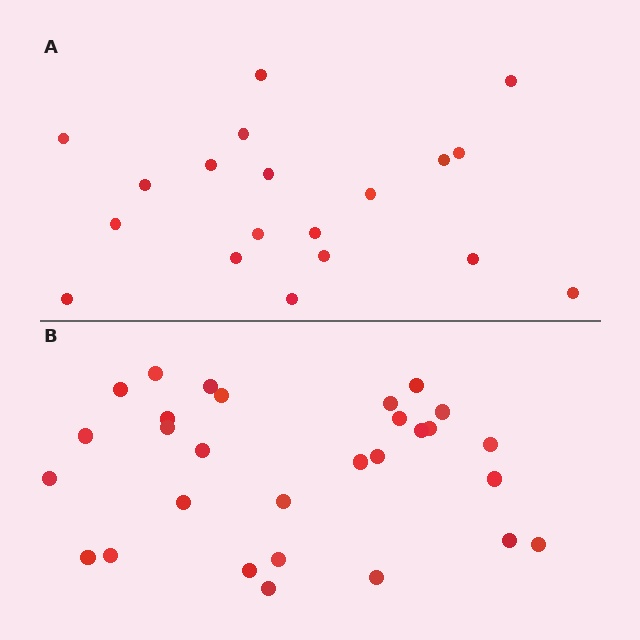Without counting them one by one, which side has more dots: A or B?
Region B (the bottom region) has more dots.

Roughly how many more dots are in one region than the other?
Region B has roughly 10 or so more dots than region A.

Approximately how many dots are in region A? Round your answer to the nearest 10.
About 20 dots. (The exact count is 19, which rounds to 20.)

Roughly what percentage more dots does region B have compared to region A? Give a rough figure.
About 55% more.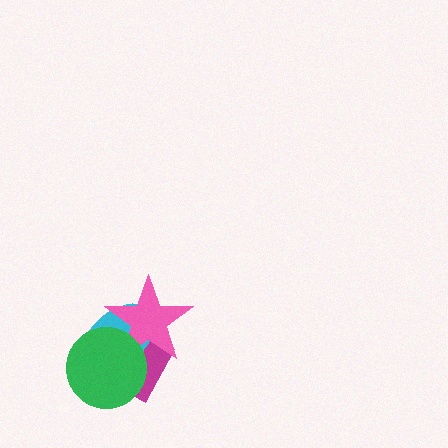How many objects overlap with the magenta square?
3 objects overlap with the magenta square.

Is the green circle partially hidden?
No, no other shape covers it.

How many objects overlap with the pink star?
3 objects overlap with the pink star.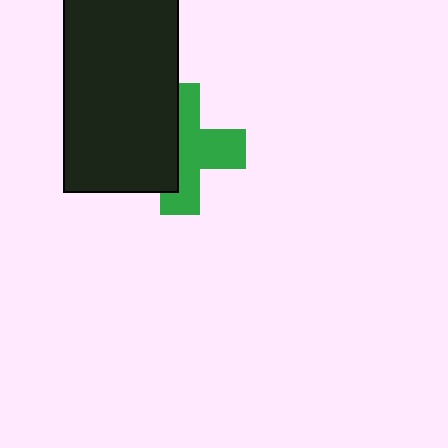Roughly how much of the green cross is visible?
About half of it is visible (roughly 55%).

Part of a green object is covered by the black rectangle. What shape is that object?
It is a cross.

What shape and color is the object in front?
The object in front is a black rectangle.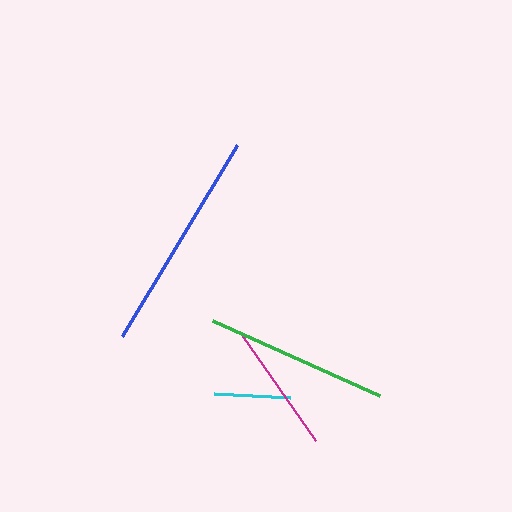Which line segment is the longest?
The blue line is the longest at approximately 222 pixels.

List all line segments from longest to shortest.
From longest to shortest: blue, green, magenta, cyan.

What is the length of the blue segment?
The blue segment is approximately 222 pixels long.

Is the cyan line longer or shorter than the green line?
The green line is longer than the cyan line.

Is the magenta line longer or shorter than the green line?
The green line is longer than the magenta line.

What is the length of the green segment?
The green segment is approximately 183 pixels long.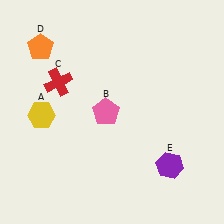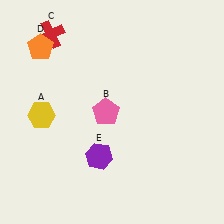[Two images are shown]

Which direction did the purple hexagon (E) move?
The purple hexagon (E) moved left.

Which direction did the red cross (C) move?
The red cross (C) moved up.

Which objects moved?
The objects that moved are: the red cross (C), the purple hexagon (E).